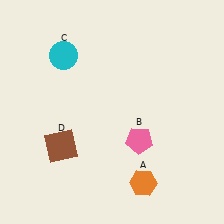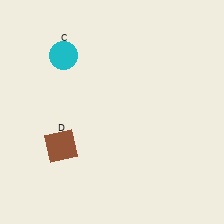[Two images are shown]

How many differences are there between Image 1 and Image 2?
There are 2 differences between the two images.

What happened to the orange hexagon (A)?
The orange hexagon (A) was removed in Image 2. It was in the bottom-right area of Image 1.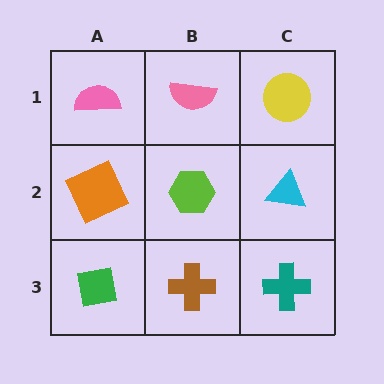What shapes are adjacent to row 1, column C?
A cyan triangle (row 2, column C), a pink semicircle (row 1, column B).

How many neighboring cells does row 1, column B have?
3.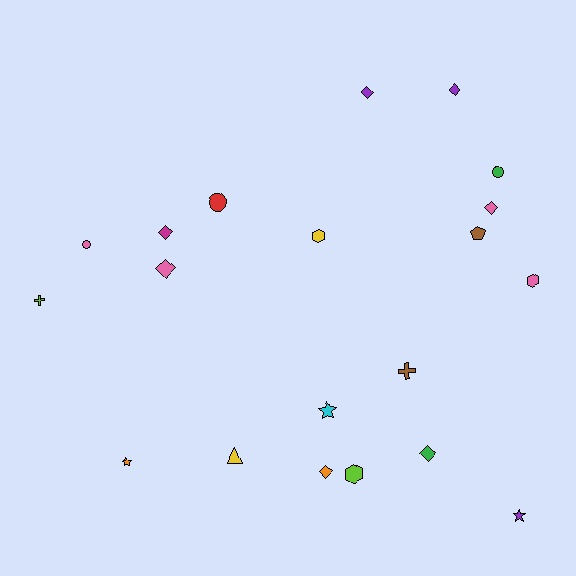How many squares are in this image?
There are no squares.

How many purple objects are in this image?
There are 3 purple objects.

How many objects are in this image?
There are 20 objects.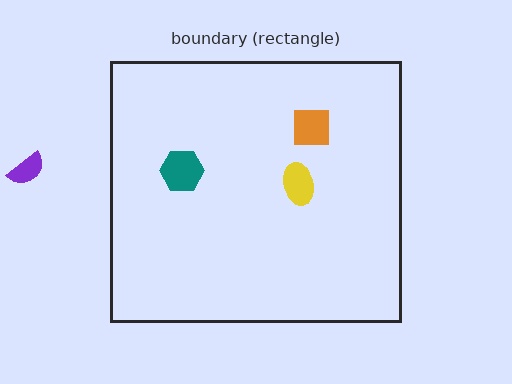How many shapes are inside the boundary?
3 inside, 1 outside.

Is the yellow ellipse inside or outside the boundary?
Inside.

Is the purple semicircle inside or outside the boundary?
Outside.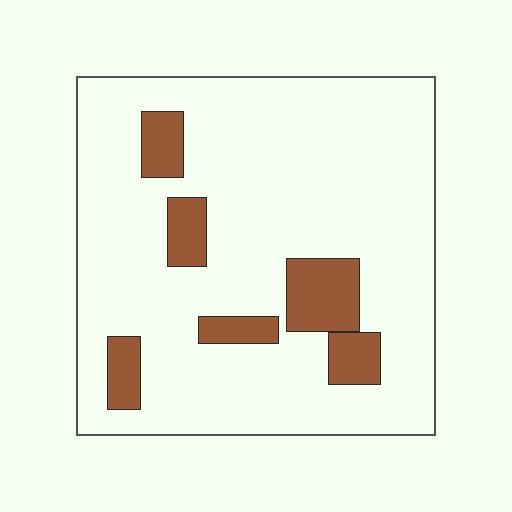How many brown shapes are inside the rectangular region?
6.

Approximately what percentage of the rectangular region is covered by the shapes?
Approximately 15%.